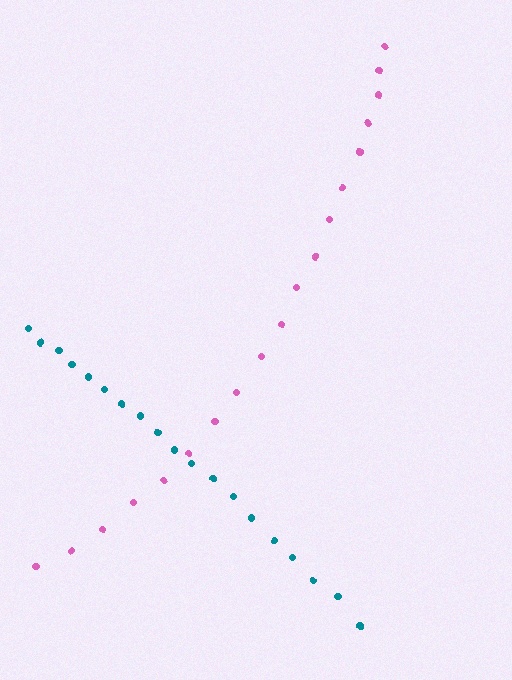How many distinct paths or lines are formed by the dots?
There are 2 distinct paths.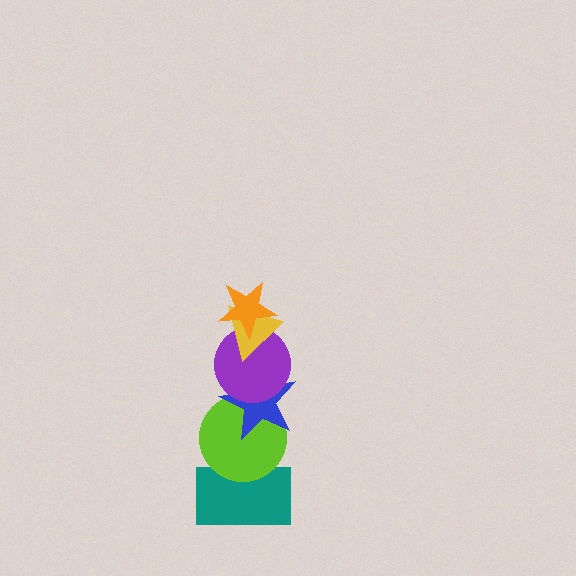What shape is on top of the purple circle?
The yellow triangle is on top of the purple circle.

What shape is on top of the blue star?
The purple circle is on top of the blue star.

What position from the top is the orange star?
The orange star is 1st from the top.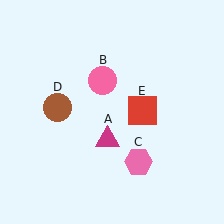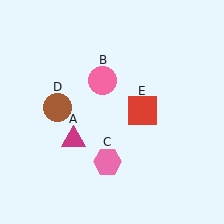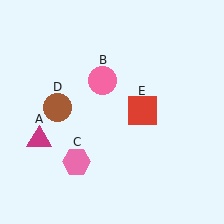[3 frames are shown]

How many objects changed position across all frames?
2 objects changed position: magenta triangle (object A), pink hexagon (object C).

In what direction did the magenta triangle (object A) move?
The magenta triangle (object A) moved left.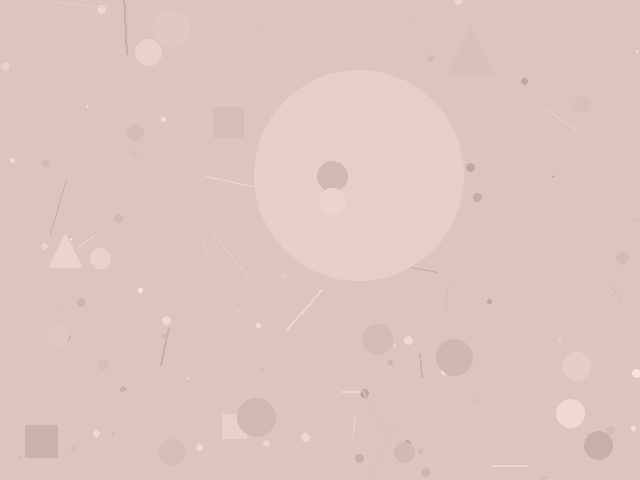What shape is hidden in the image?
A circle is hidden in the image.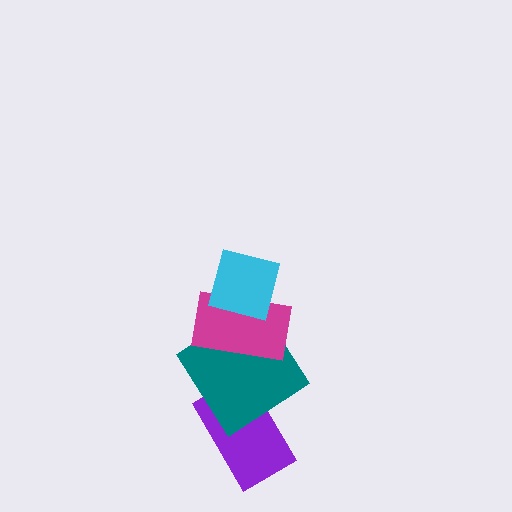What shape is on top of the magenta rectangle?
The cyan square is on top of the magenta rectangle.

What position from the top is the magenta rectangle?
The magenta rectangle is 2nd from the top.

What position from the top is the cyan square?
The cyan square is 1st from the top.